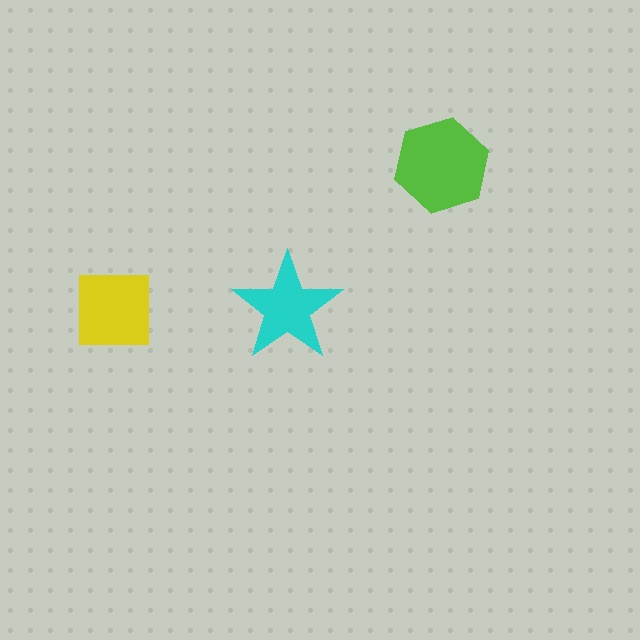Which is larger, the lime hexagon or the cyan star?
The lime hexagon.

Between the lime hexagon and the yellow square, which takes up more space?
The lime hexagon.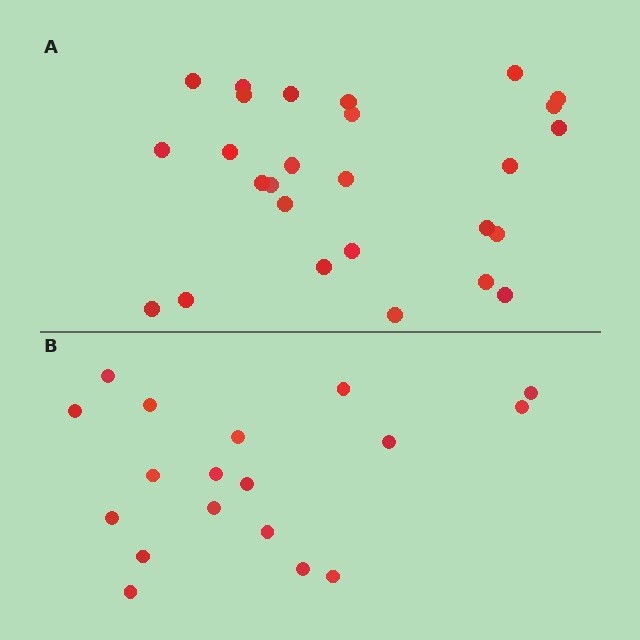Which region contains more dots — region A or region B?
Region A (the top region) has more dots.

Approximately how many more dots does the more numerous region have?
Region A has roughly 8 or so more dots than region B.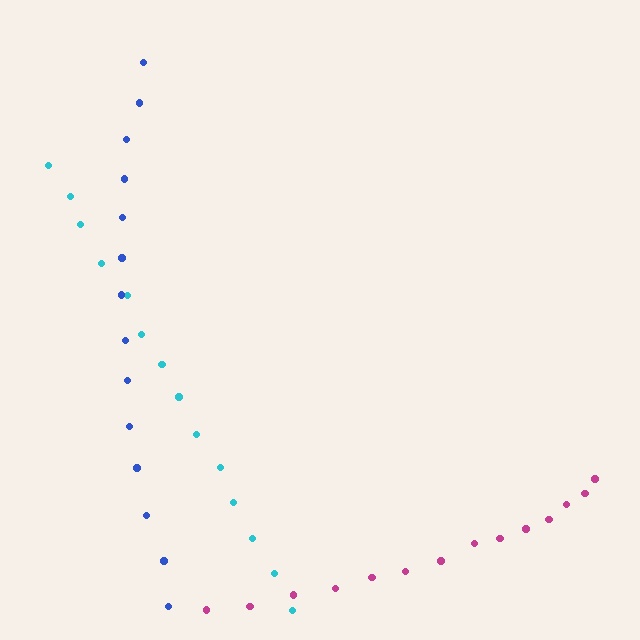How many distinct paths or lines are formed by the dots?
There are 3 distinct paths.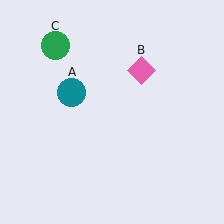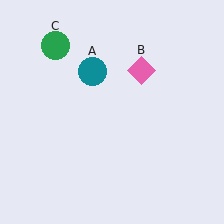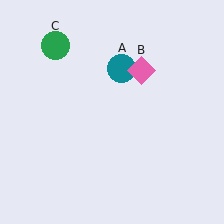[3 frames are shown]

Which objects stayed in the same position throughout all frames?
Pink diamond (object B) and green circle (object C) remained stationary.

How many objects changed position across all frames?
1 object changed position: teal circle (object A).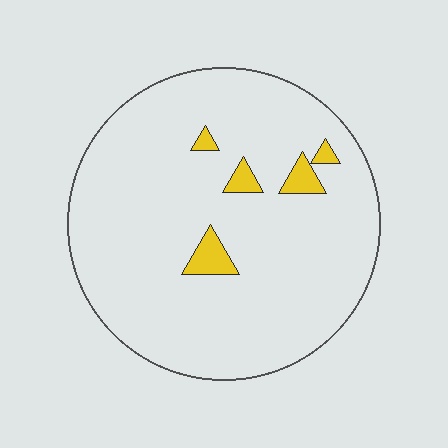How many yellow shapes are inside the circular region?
5.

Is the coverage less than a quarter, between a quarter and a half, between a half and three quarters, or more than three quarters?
Less than a quarter.